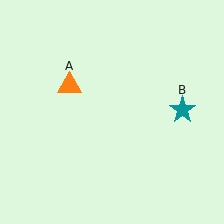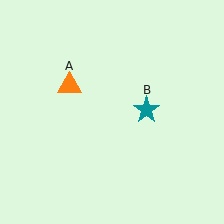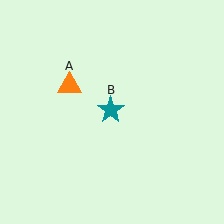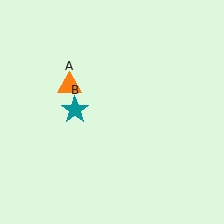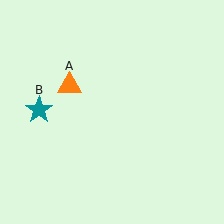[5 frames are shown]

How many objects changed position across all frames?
1 object changed position: teal star (object B).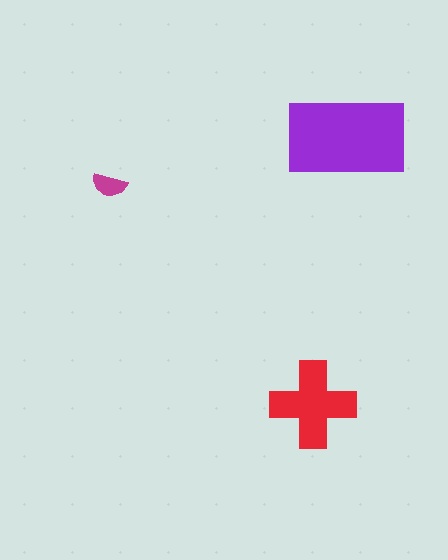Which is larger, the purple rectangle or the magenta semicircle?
The purple rectangle.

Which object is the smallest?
The magenta semicircle.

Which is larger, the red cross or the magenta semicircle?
The red cross.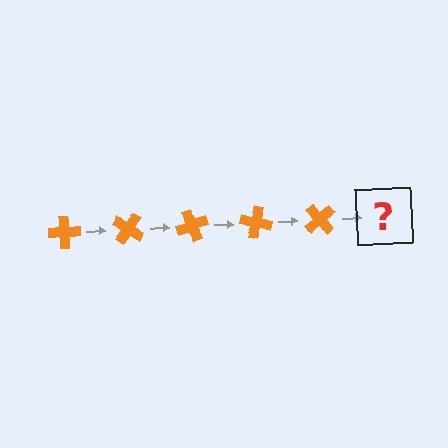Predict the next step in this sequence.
The next step is an orange cross rotated 175 degrees.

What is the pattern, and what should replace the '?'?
The pattern is that the cross rotates 35 degrees each step. The '?' should be an orange cross rotated 175 degrees.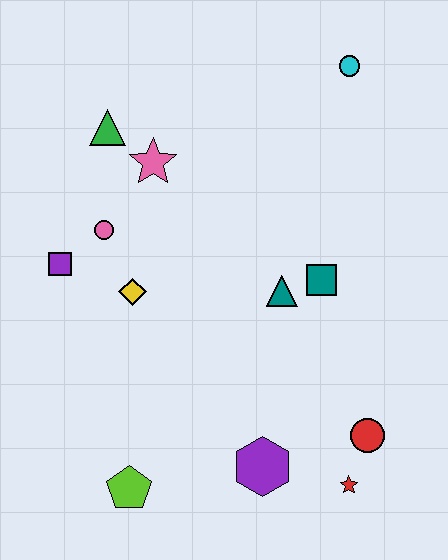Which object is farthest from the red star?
The green triangle is farthest from the red star.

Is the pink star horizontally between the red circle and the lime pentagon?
Yes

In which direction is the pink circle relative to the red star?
The pink circle is above the red star.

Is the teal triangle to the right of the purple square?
Yes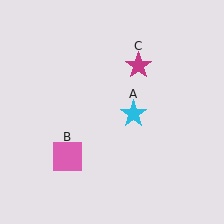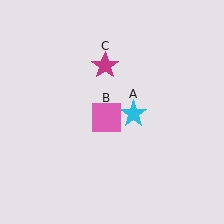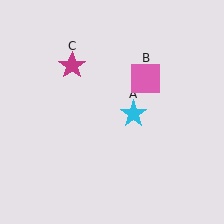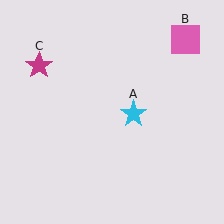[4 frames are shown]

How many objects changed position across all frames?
2 objects changed position: pink square (object B), magenta star (object C).